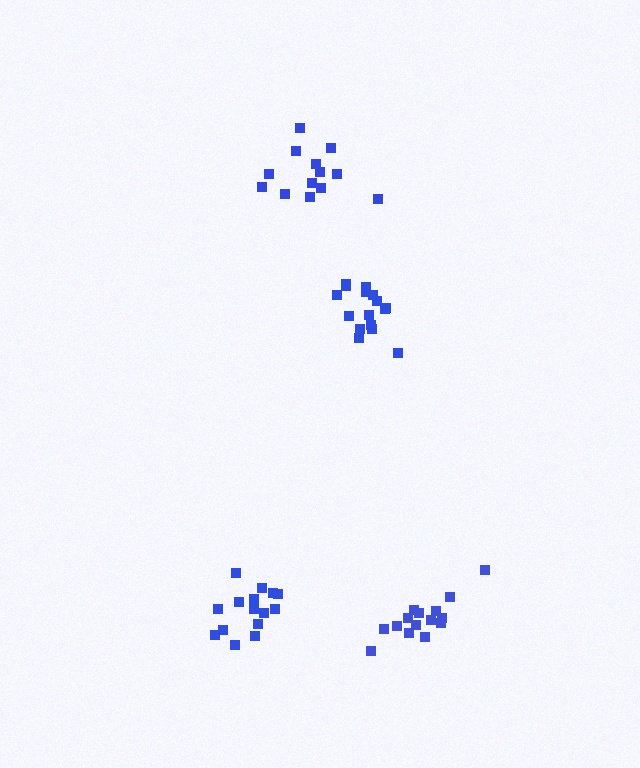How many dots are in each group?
Group 1: 15 dots, Group 2: 16 dots, Group 3: 15 dots, Group 4: 13 dots (59 total).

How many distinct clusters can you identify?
There are 4 distinct clusters.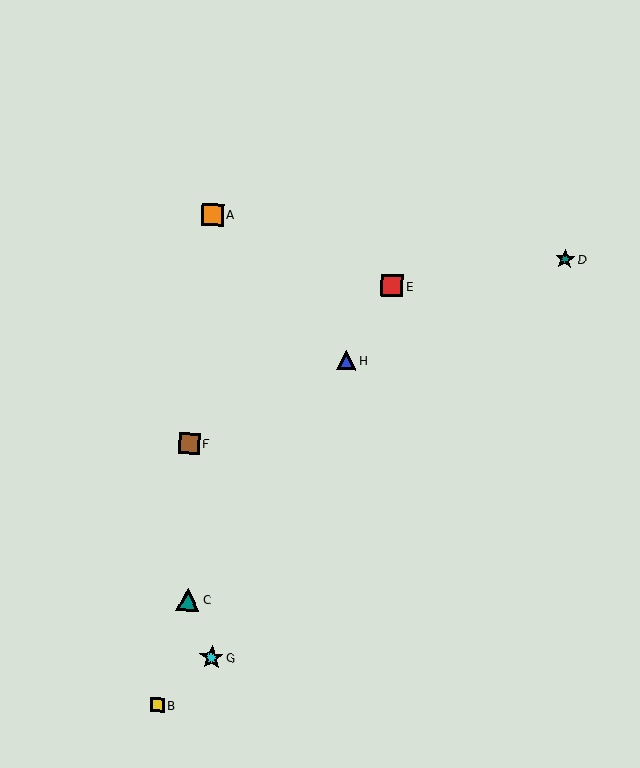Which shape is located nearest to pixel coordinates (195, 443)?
The brown square (labeled F) at (190, 444) is nearest to that location.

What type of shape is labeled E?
Shape E is a red square.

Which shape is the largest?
The cyan star (labeled G) is the largest.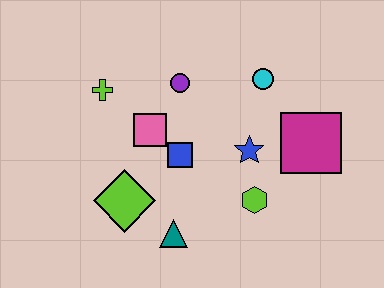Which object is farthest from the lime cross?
The magenta square is farthest from the lime cross.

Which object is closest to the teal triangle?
The lime diamond is closest to the teal triangle.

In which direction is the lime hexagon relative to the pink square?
The lime hexagon is to the right of the pink square.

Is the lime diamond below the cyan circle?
Yes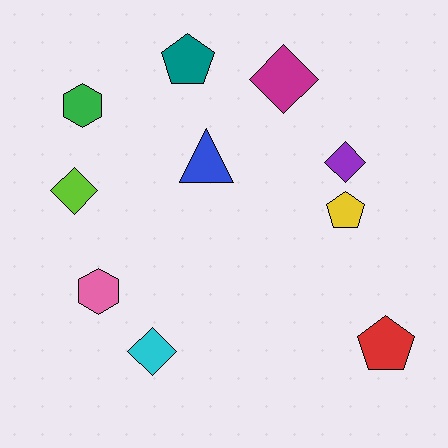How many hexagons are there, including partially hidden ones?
There are 2 hexagons.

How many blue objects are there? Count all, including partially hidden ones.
There is 1 blue object.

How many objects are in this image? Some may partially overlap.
There are 10 objects.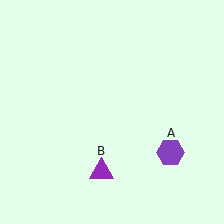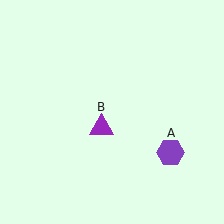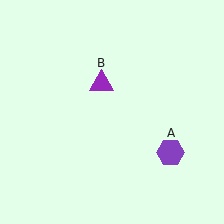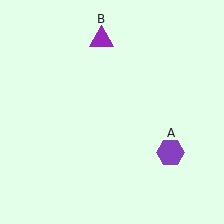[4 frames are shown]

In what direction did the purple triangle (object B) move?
The purple triangle (object B) moved up.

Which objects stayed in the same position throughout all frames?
Purple hexagon (object A) remained stationary.